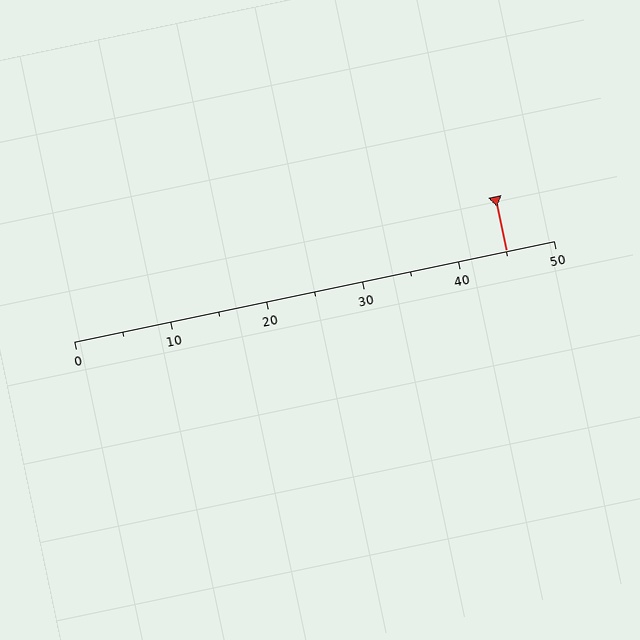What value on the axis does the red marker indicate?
The marker indicates approximately 45.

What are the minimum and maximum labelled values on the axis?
The axis runs from 0 to 50.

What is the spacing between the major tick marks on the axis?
The major ticks are spaced 10 apart.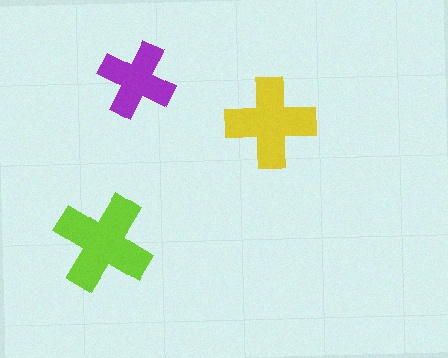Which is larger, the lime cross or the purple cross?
The lime one.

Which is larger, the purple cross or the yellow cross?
The yellow one.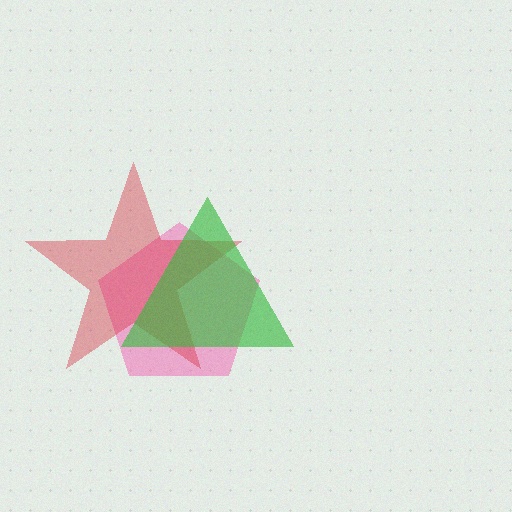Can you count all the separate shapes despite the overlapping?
Yes, there are 3 separate shapes.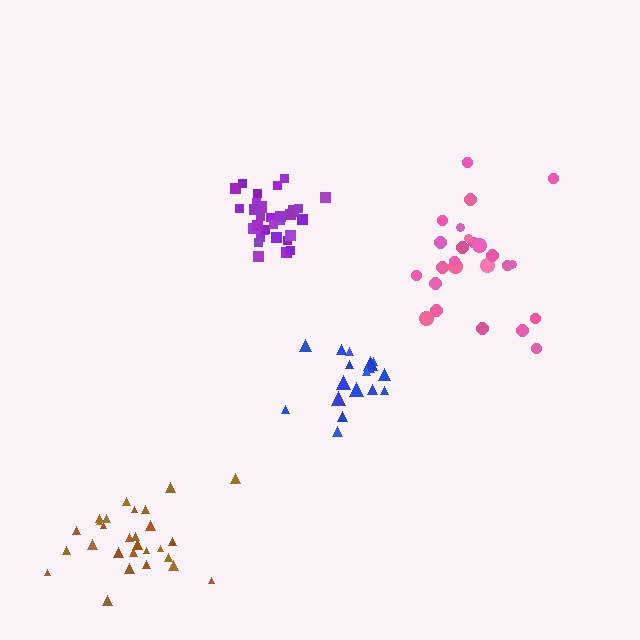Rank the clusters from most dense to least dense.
purple, blue, brown, pink.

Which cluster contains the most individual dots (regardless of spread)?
Purple (34).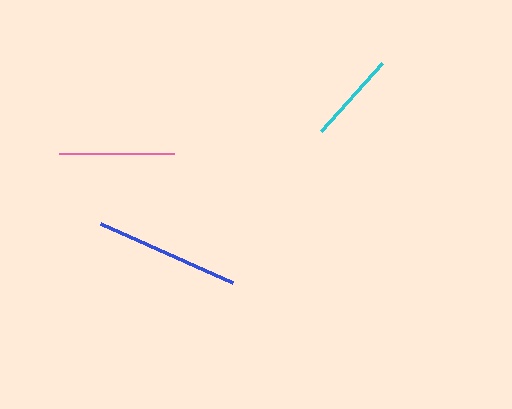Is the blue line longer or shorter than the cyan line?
The blue line is longer than the cyan line.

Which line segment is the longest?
The blue line is the longest at approximately 145 pixels.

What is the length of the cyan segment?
The cyan segment is approximately 91 pixels long.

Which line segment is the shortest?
The cyan line is the shortest at approximately 91 pixels.